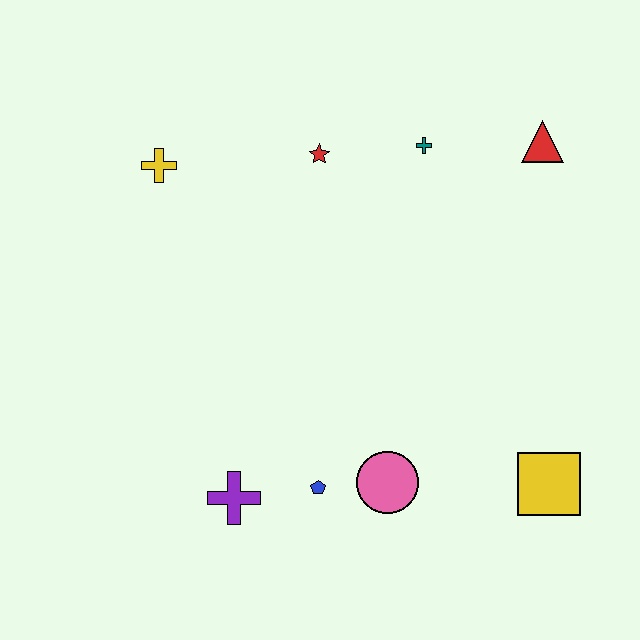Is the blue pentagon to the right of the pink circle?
No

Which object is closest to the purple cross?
The blue pentagon is closest to the purple cross.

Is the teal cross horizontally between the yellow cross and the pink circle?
No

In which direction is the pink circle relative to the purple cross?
The pink circle is to the right of the purple cross.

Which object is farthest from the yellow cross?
The yellow square is farthest from the yellow cross.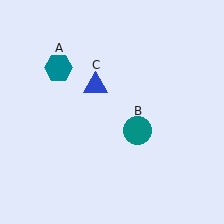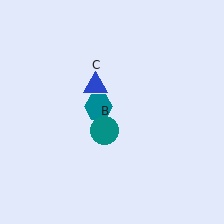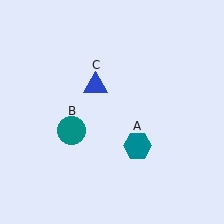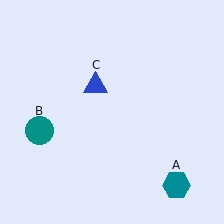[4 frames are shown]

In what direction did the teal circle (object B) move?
The teal circle (object B) moved left.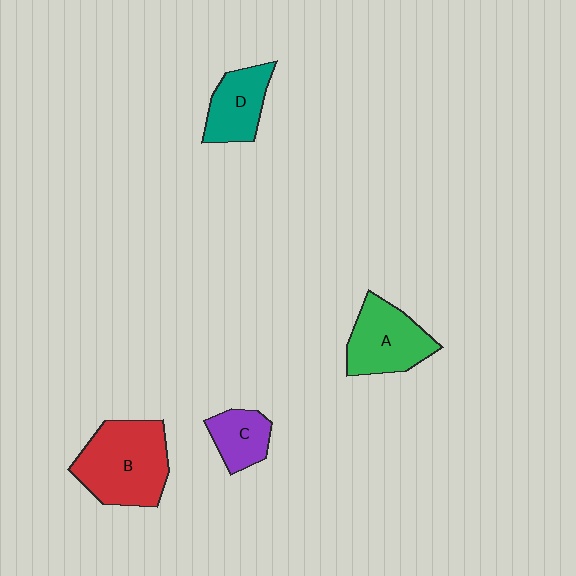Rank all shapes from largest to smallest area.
From largest to smallest: B (red), A (green), D (teal), C (purple).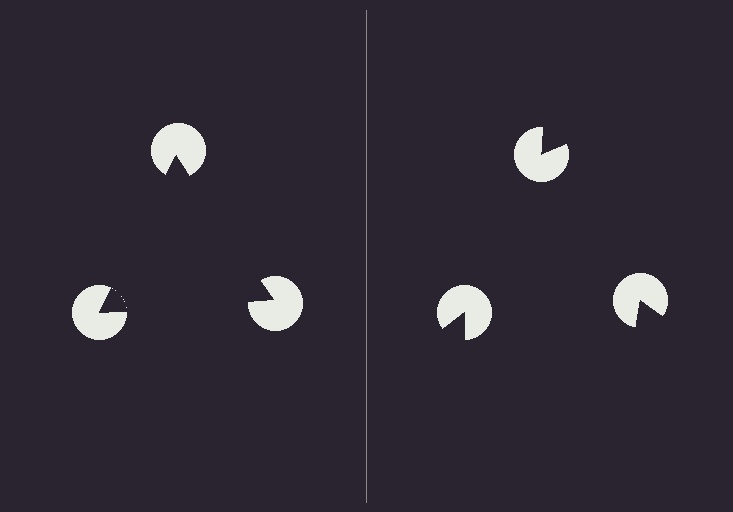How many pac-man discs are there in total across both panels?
6 — 3 on each side.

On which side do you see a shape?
An illusory triangle appears on the left side. On the right side the wedge cuts are rotated, so no coherent shape forms.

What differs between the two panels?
The pac-man discs are positioned identically on both sides; only the wedge orientations differ. On the left they align to a triangle; on the right they are misaligned.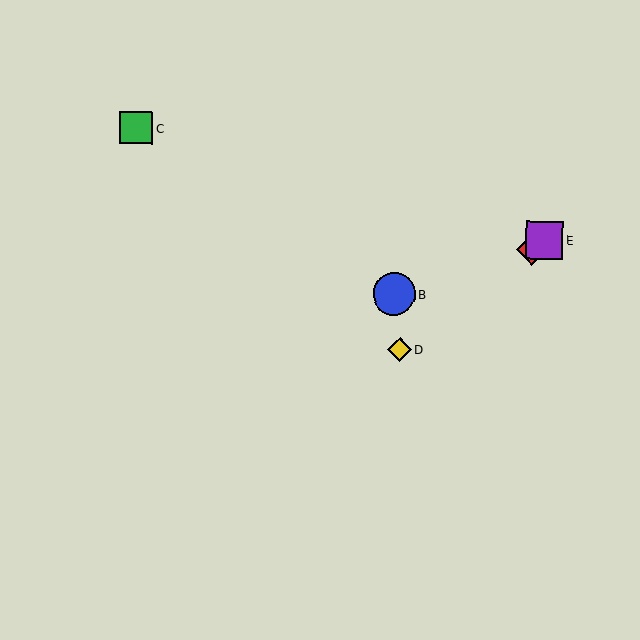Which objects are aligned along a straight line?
Objects A, D, E are aligned along a straight line.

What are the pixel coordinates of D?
Object D is at (400, 349).